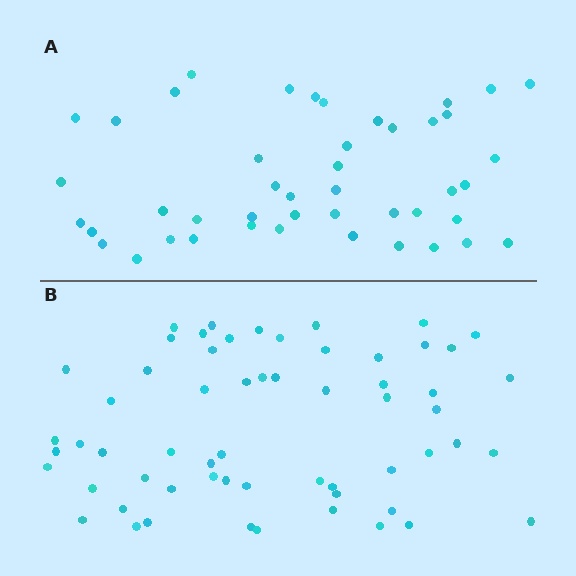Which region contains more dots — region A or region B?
Region B (the bottom region) has more dots.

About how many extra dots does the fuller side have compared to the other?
Region B has approximately 15 more dots than region A.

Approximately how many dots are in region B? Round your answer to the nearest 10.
About 60 dots.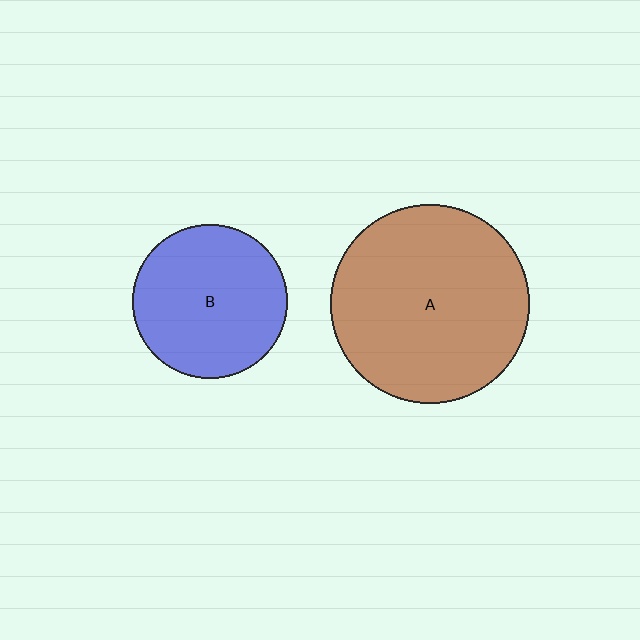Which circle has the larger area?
Circle A (brown).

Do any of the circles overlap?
No, none of the circles overlap.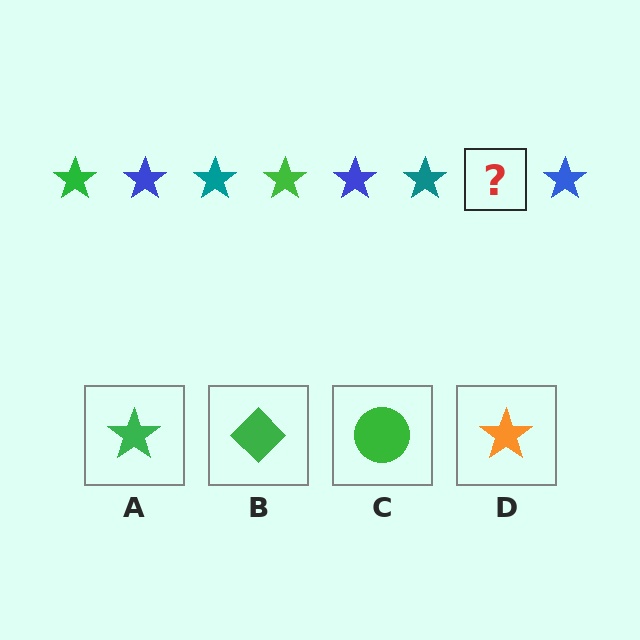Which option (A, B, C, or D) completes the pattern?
A.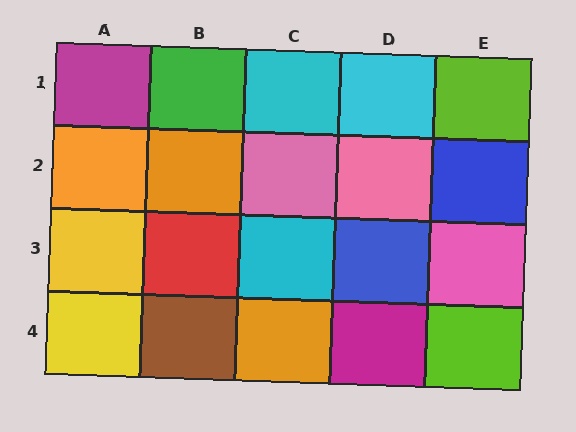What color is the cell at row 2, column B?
Orange.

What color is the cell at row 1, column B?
Green.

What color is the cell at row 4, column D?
Magenta.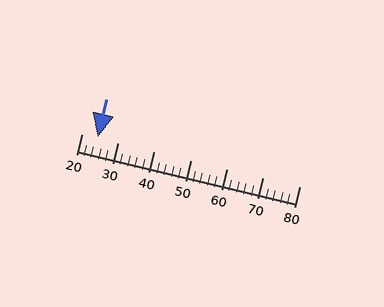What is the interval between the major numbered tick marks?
The major tick marks are spaced 10 units apart.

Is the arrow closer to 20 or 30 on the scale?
The arrow is closer to 20.